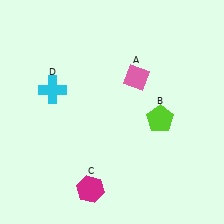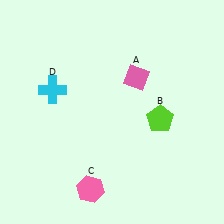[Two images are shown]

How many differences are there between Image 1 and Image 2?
There is 1 difference between the two images.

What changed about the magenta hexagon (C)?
In Image 1, C is magenta. In Image 2, it changed to pink.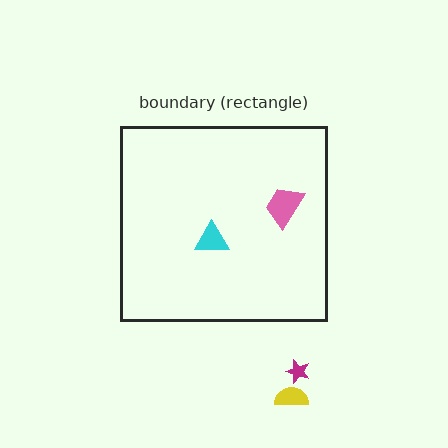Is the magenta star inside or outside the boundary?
Outside.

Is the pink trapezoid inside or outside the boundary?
Inside.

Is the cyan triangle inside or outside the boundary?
Inside.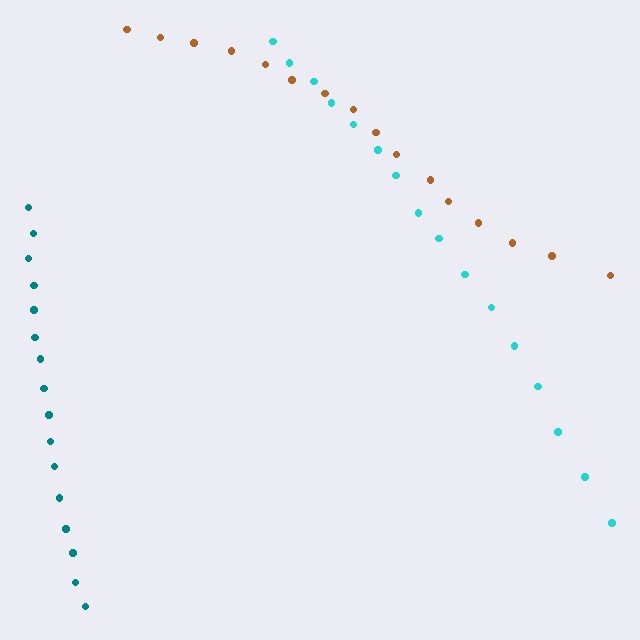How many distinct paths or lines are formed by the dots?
There are 3 distinct paths.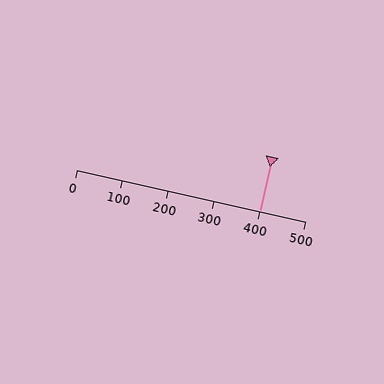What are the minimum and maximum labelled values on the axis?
The axis runs from 0 to 500.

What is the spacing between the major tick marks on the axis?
The major ticks are spaced 100 apart.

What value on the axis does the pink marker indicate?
The marker indicates approximately 400.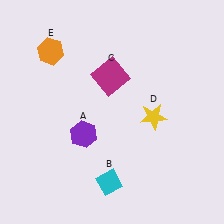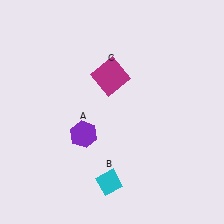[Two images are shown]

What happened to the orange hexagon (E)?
The orange hexagon (E) was removed in Image 2. It was in the top-left area of Image 1.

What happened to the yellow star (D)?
The yellow star (D) was removed in Image 2. It was in the bottom-right area of Image 1.